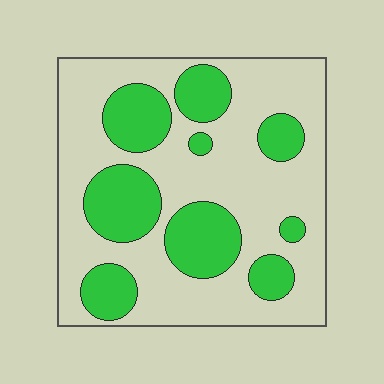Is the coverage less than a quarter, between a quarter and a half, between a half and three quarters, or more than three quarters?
Between a quarter and a half.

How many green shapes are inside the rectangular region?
9.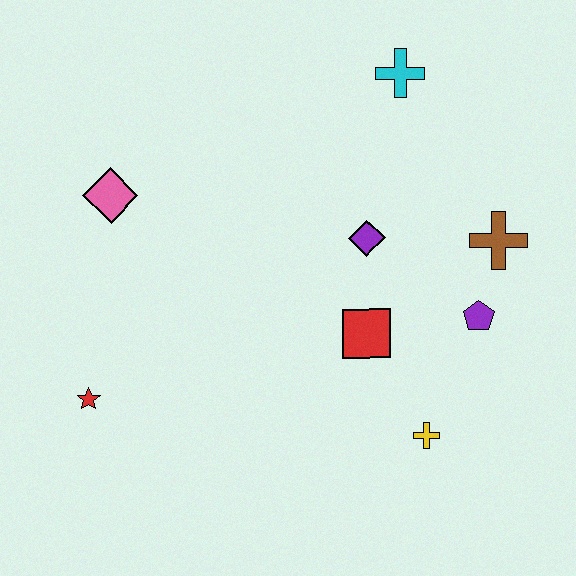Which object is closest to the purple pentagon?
The brown cross is closest to the purple pentagon.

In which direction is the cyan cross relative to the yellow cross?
The cyan cross is above the yellow cross.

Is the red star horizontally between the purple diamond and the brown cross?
No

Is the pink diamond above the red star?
Yes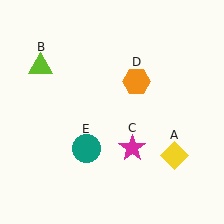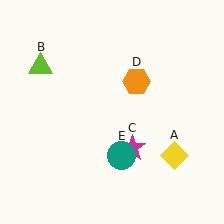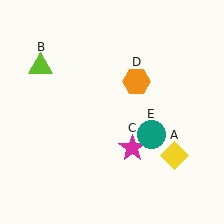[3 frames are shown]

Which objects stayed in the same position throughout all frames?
Yellow diamond (object A) and lime triangle (object B) and magenta star (object C) and orange hexagon (object D) remained stationary.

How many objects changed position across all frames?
1 object changed position: teal circle (object E).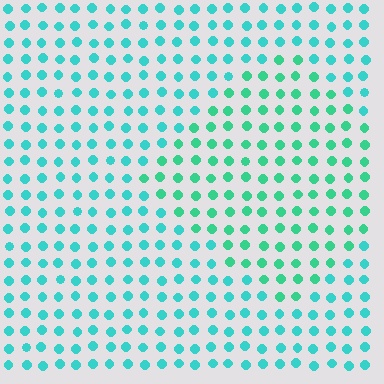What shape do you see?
I see a diamond.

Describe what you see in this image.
The image is filled with small cyan elements in a uniform arrangement. A diamond-shaped region is visible where the elements are tinted to a slightly different hue, forming a subtle color boundary.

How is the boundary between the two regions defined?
The boundary is defined purely by a slight shift in hue (about 24 degrees). Spacing, size, and orientation are identical on both sides.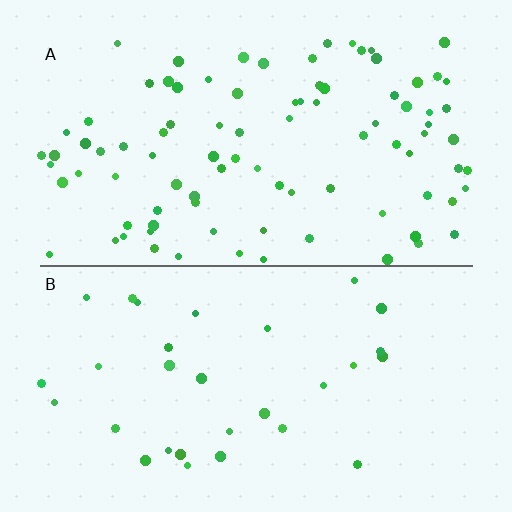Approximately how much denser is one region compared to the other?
Approximately 2.9× — region A over region B.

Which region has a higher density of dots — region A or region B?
A (the top).